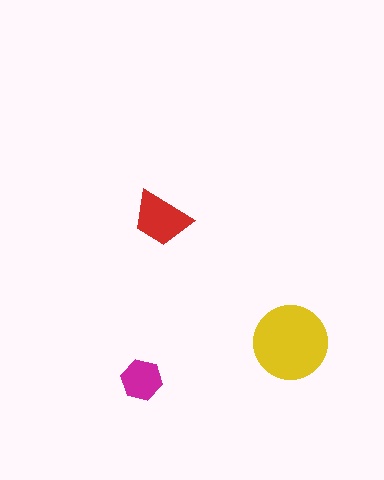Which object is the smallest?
The magenta hexagon.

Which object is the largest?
The yellow circle.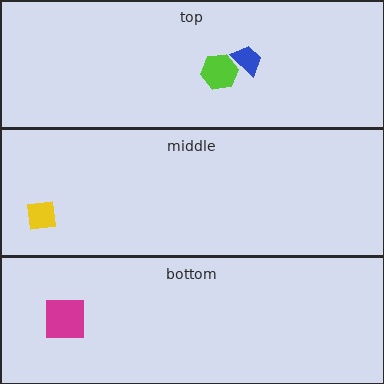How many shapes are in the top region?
2.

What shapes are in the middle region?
The yellow square.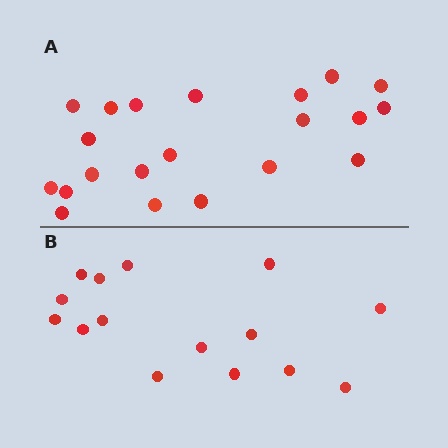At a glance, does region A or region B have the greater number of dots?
Region A (the top region) has more dots.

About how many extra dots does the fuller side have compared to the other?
Region A has about 6 more dots than region B.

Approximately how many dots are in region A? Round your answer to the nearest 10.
About 20 dots. (The exact count is 21, which rounds to 20.)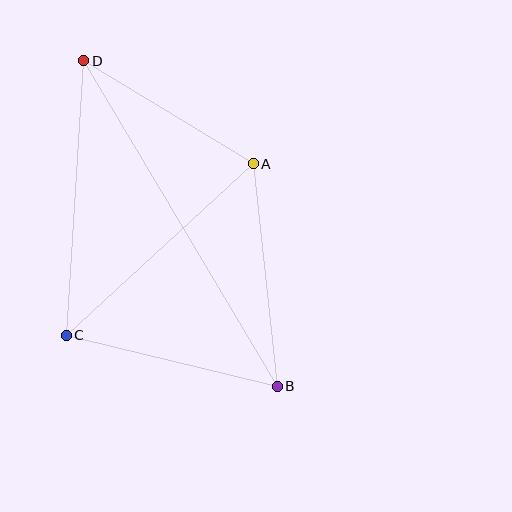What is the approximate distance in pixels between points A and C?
The distance between A and C is approximately 254 pixels.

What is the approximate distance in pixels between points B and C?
The distance between B and C is approximately 217 pixels.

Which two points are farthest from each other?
Points B and D are farthest from each other.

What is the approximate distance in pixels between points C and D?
The distance between C and D is approximately 275 pixels.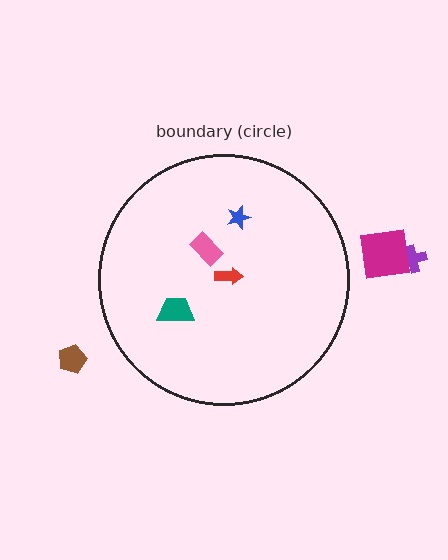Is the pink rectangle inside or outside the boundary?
Inside.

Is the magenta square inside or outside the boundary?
Outside.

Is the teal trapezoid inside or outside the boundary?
Inside.